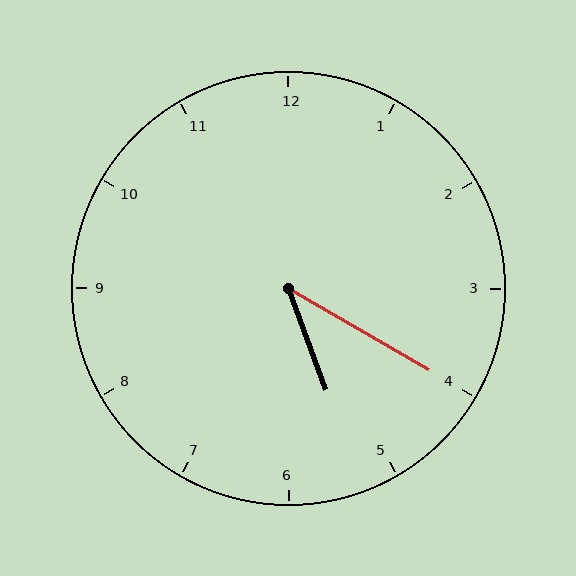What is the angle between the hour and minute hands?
Approximately 40 degrees.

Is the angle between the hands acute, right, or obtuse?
It is acute.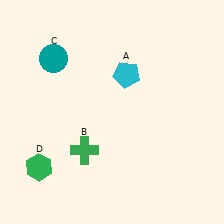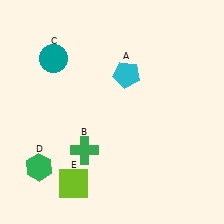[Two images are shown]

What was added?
A lime square (E) was added in Image 2.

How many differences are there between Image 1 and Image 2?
There is 1 difference between the two images.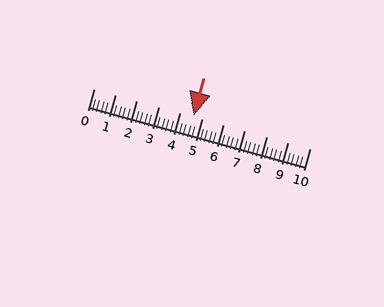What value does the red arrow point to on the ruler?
The red arrow points to approximately 4.6.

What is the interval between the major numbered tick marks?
The major tick marks are spaced 1 units apart.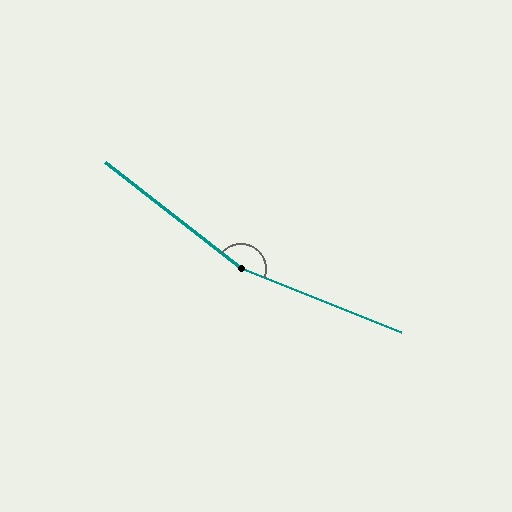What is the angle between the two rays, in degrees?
Approximately 163 degrees.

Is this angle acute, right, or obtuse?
It is obtuse.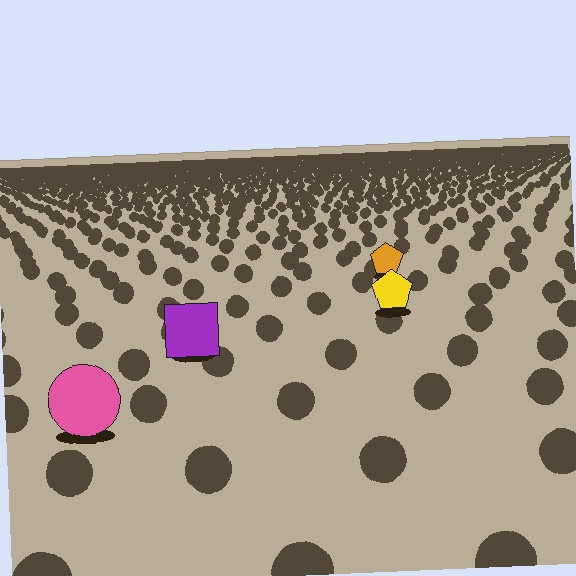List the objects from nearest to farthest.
From nearest to farthest: the pink circle, the purple square, the yellow pentagon, the orange pentagon.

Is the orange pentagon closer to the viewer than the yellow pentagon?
No. The yellow pentagon is closer — you can tell from the texture gradient: the ground texture is coarser near it.